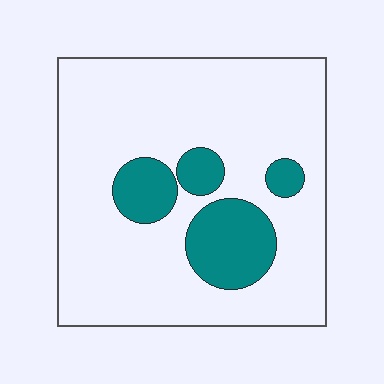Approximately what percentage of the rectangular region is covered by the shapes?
Approximately 20%.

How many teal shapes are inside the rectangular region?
4.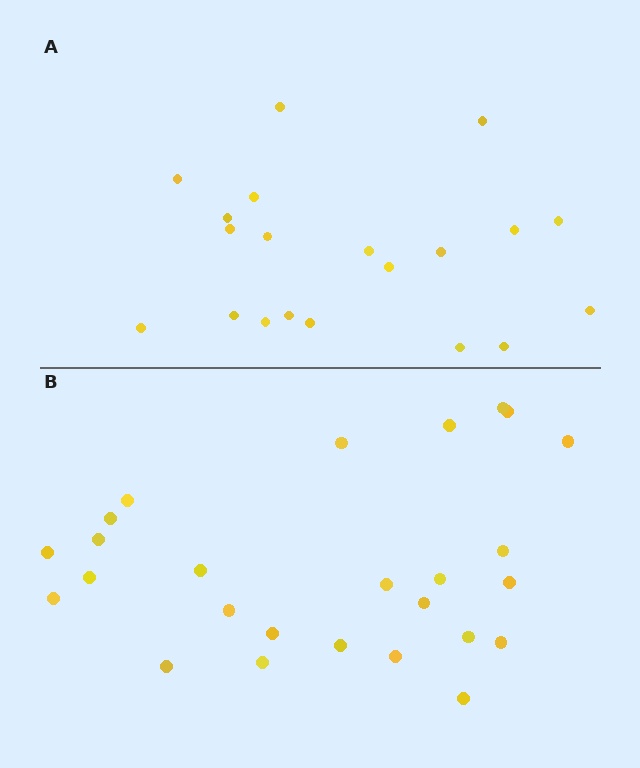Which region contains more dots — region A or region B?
Region B (the bottom region) has more dots.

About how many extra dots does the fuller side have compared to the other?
Region B has about 6 more dots than region A.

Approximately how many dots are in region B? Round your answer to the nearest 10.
About 30 dots. (The exact count is 26, which rounds to 30.)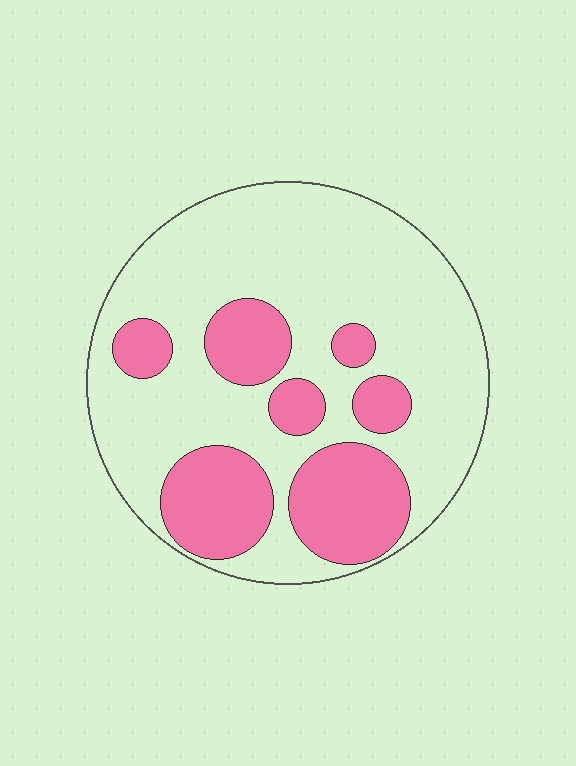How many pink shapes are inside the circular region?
7.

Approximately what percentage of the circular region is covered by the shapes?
Approximately 30%.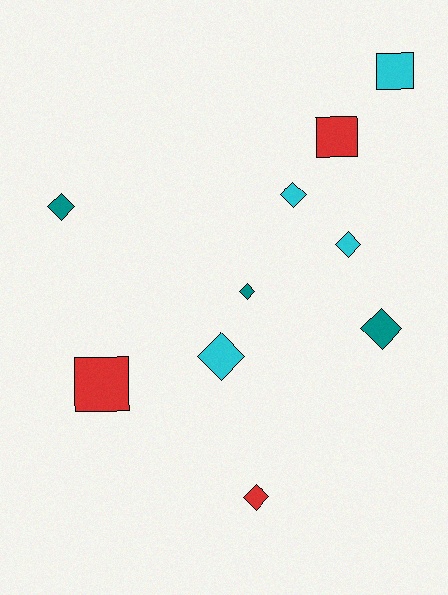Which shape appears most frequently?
Diamond, with 7 objects.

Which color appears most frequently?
Cyan, with 4 objects.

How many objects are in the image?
There are 10 objects.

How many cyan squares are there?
There is 1 cyan square.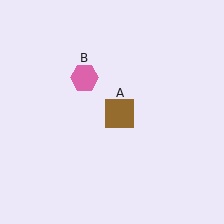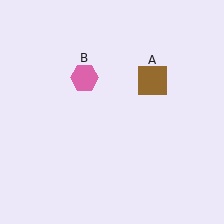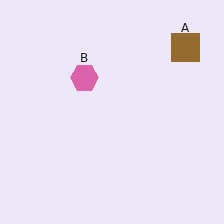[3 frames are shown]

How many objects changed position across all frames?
1 object changed position: brown square (object A).